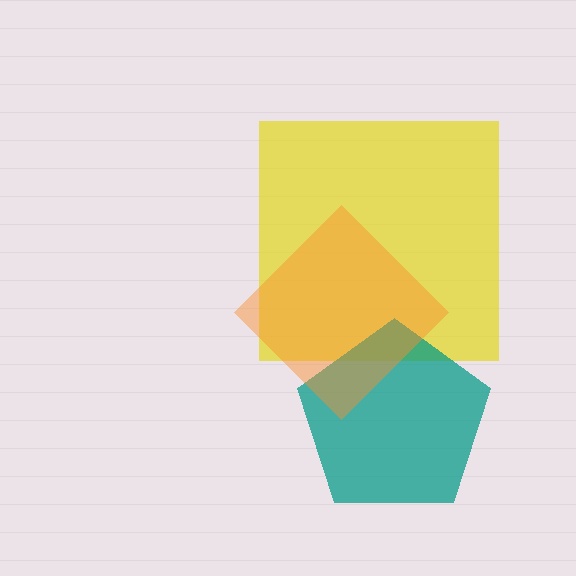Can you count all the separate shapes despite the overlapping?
Yes, there are 3 separate shapes.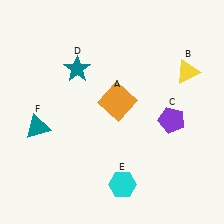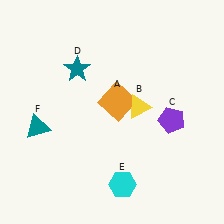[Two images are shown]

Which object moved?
The yellow triangle (B) moved left.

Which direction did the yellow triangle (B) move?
The yellow triangle (B) moved left.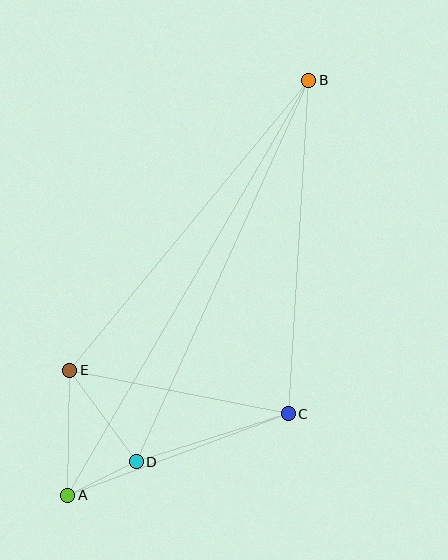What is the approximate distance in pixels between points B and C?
The distance between B and C is approximately 334 pixels.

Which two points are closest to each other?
Points A and D are closest to each other.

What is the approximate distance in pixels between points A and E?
The distance between A and E is approximately 125 pixels.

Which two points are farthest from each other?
Points A and B are farthest from each other.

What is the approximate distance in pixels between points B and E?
The distance between B and E is approximately 376 pixels.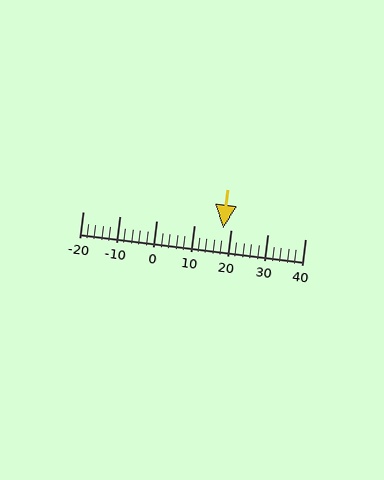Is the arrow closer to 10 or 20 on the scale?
The arrow is closer to 20.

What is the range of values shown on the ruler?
The ruler shows values from -20 to 40.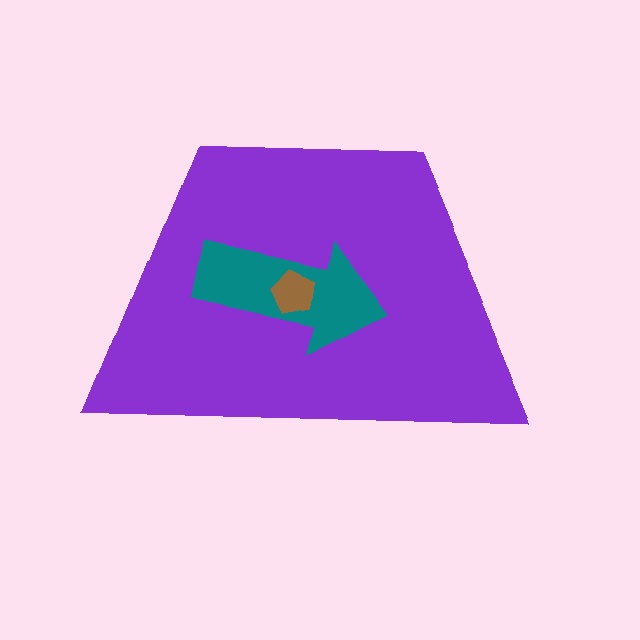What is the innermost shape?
The brown pentagon.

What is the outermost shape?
The purple trapezoid.